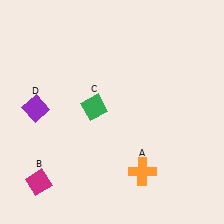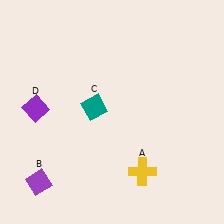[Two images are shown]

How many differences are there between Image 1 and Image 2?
There are 3 differences between the two images.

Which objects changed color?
A changed from orange to yellow. B changed from magenta to purple. C changed from green to teal.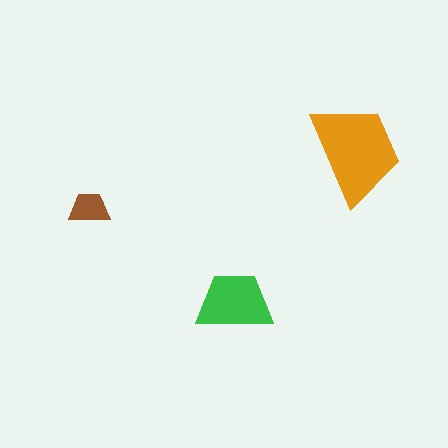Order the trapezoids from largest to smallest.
the orange one, the green one, the brown one.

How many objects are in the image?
There are 3 objects in the image.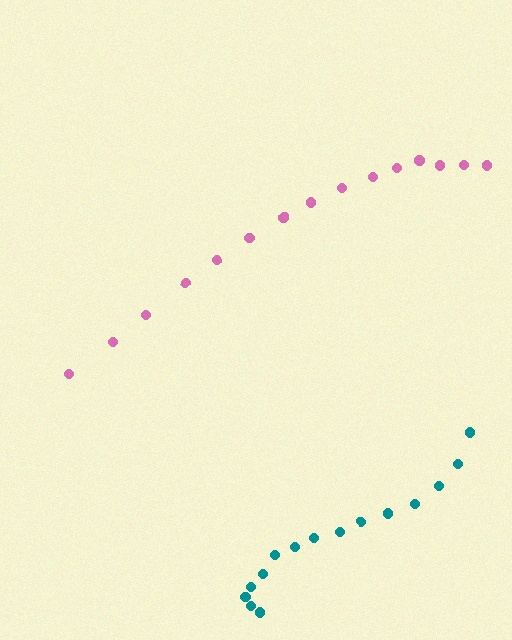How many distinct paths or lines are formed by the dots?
There are 2 distinct paths.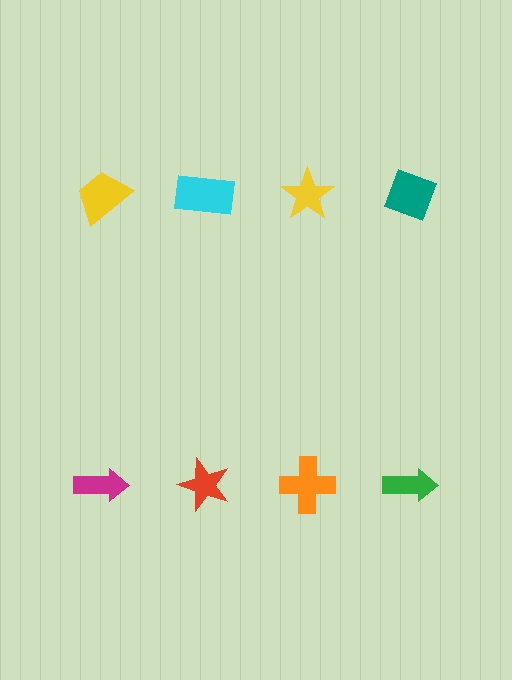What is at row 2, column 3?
An orange cross.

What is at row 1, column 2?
A cyan rectangle.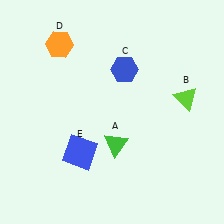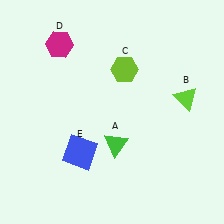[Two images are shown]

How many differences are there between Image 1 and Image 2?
There are 2 differences between the two images.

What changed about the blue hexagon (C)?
In Image 1, C is blue. In Image 2, it changed to lime.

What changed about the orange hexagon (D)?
In Image 1, D is orange. In Image 2, it changed to magenta.